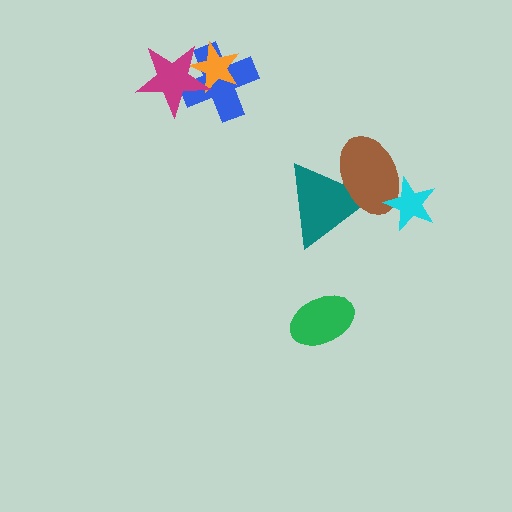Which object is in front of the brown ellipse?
The cyan star is in front of the brown ellipse.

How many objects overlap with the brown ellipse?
2 objects overlap with the brown ellipse.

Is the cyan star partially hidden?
No, no other shape covers it.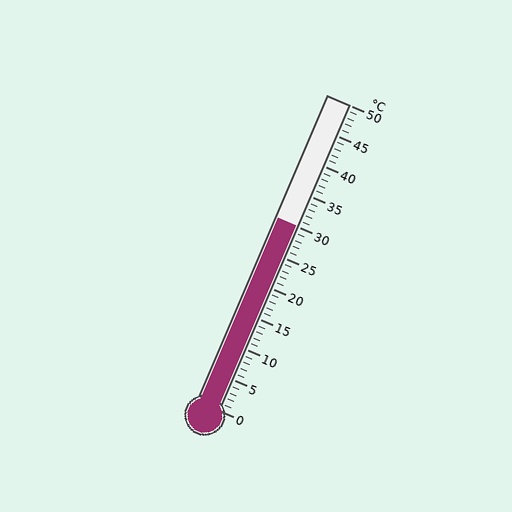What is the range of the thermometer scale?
The thermometer scale ranges from 0°C to 50°C.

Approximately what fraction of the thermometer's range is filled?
The thermometer is filled to approximately 60% of its range.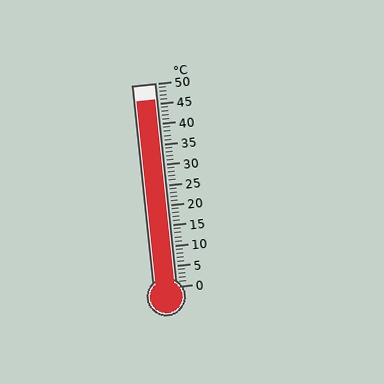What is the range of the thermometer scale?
The thermometer scale ranges from 0°C to 50°C.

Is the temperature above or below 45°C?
The temperature is above 45°C.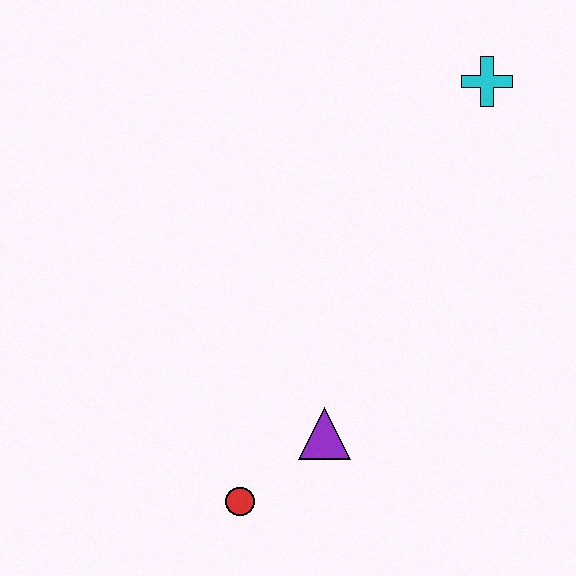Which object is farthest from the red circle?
The cyan cross is farthest from the red circle.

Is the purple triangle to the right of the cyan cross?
No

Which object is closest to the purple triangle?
The red circle is closest to the purple triangle.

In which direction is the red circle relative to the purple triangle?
The red circle is to the left of the purple triangle.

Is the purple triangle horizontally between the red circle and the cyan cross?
Yes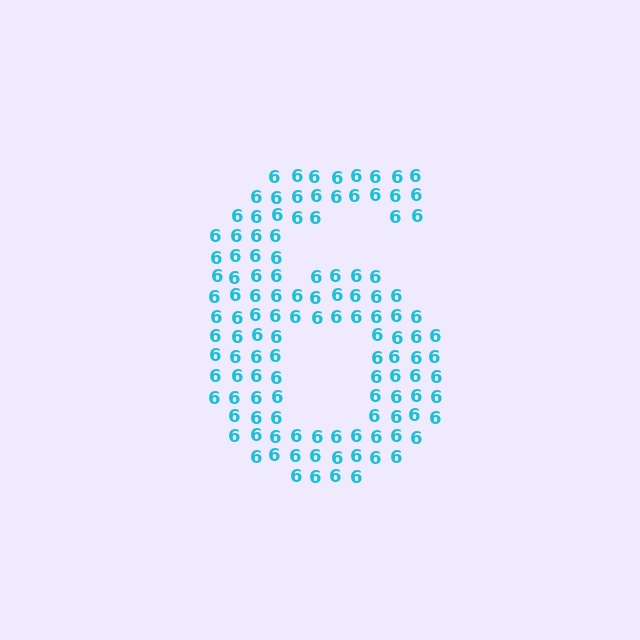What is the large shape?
The large shape is the digit 6.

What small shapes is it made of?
It is made of small digit 6's.